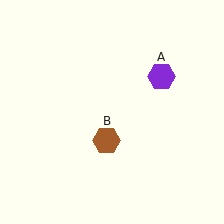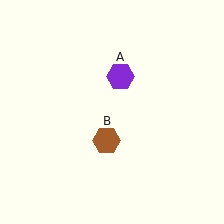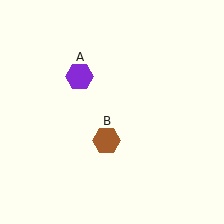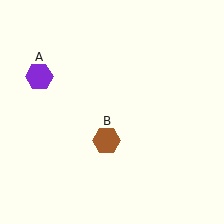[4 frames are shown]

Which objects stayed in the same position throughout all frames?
Brown hexagon (object B) remained stationary.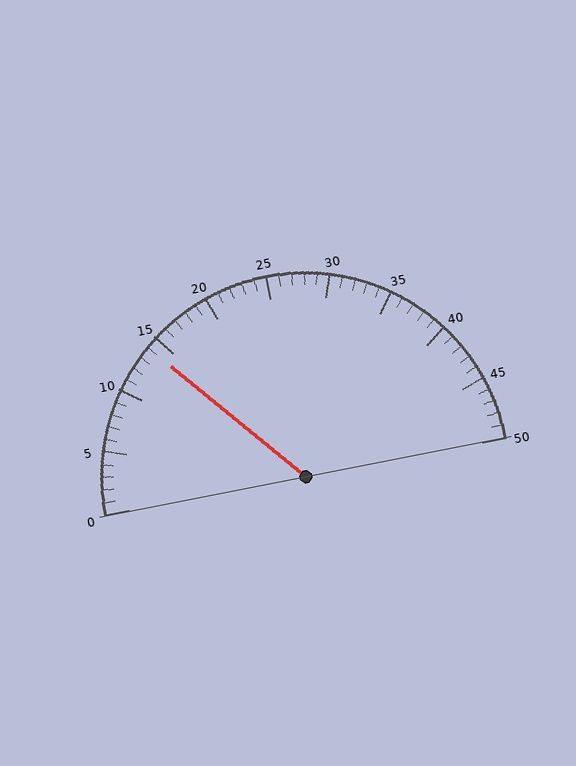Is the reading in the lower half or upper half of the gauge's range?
The reading is in the lower half of the range (0 to 50).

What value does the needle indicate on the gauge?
The needle indicates approximately 14.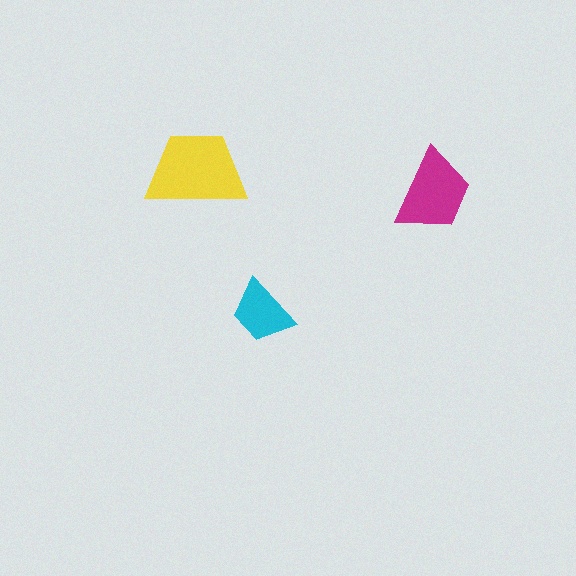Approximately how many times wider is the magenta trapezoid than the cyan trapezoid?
About 1.5 times wider.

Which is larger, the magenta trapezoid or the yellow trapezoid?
The yellow one.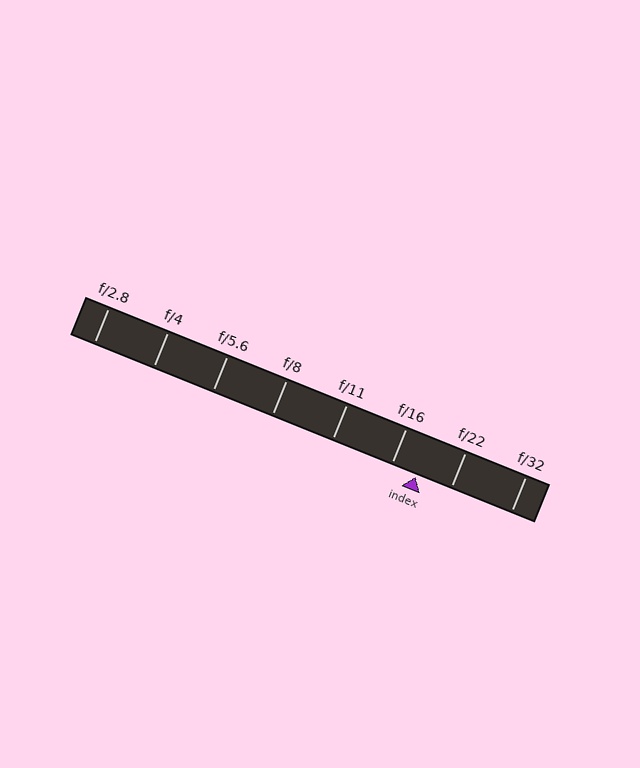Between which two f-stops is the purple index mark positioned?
The index mark is between f/16 and f/22.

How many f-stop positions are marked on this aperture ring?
There are 8 f-stop positions marked.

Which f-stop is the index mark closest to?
The index mark is closest to f/16.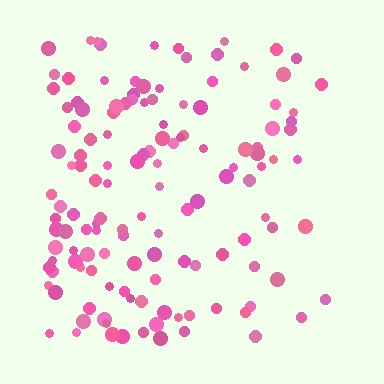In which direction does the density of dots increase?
From right to left, with the left side densest.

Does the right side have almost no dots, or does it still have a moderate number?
Still a moderate number, just noticeably fewer than the left.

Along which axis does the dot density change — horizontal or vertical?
Horizontal.